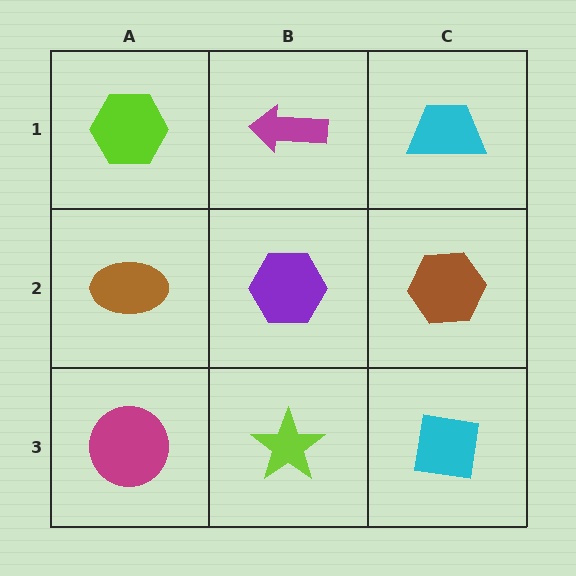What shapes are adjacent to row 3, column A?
A brown ellipse (row 2, column A), a lime star (row 3, column B).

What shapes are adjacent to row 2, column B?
A magenta arrow (row 1, column B), a lime star (row 3, column B), a brown ellipse (row 2, column A), a brown hexagon (row 2, column C).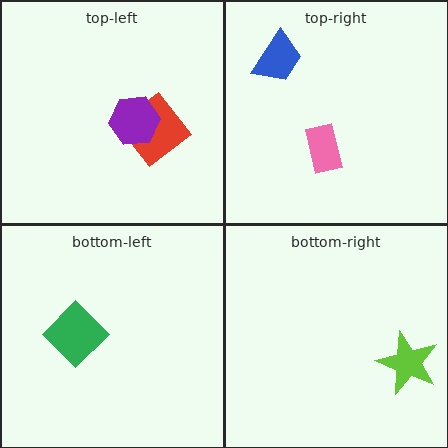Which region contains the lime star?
The bottom-right region.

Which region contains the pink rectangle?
The top-right region.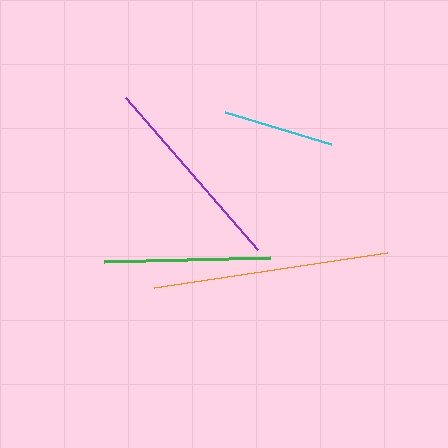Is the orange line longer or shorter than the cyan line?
The orange line is longer than the cyan line.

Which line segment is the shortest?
The cyan line is the shortest at approximately 111 pixels.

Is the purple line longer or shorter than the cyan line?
The purple line is longer than the cyan line.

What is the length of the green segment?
The green segment is approximately 167 pixels long.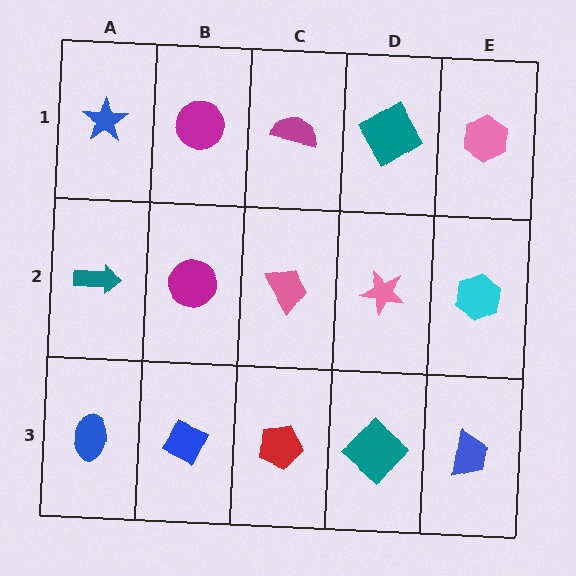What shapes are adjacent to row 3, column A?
A teal arrow (row 2, column A), a blue diamond (row 3, column B).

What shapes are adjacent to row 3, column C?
A pink trapezoid (row 2, column C), a blue diamond (row 3, column B), a teal diamond (row 3, column D).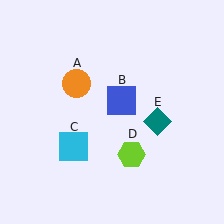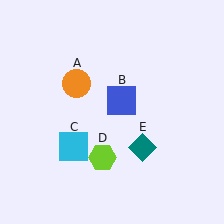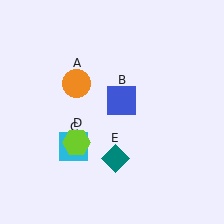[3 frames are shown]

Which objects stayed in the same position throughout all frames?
Orange circle (object A) and blue square (object B) and cyan square (object C) remained stationary.